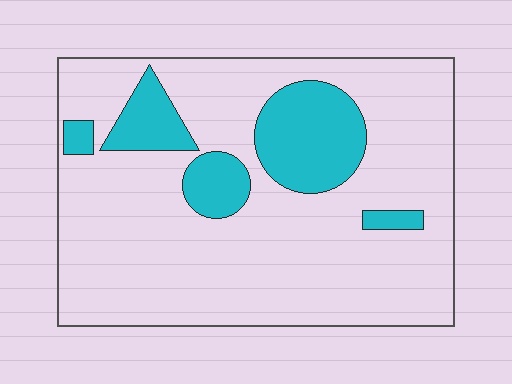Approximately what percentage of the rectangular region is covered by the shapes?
Approximately 20%.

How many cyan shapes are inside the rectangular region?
5.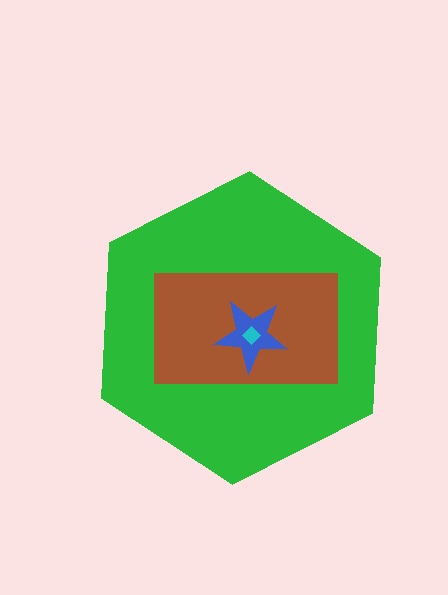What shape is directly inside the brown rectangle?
The blue star.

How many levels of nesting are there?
4.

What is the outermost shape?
The green hexagon.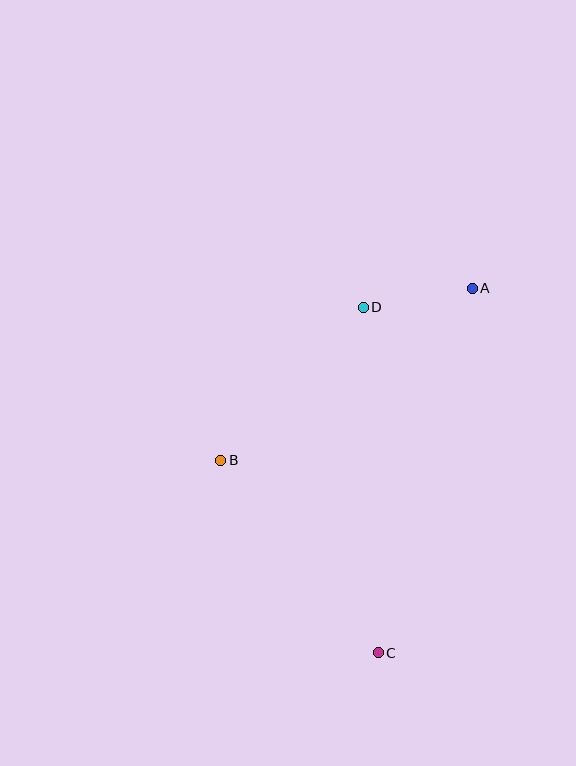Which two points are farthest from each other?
Points A and C are farthest from each other.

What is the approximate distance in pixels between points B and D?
The distance between B and D is approximately 209 pixels.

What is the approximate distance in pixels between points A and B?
The distance between A and B is approximately 305 pixels.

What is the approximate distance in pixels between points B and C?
The distance between B and C is approximately 248 pixels.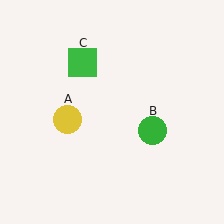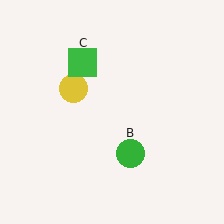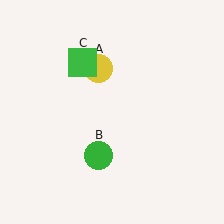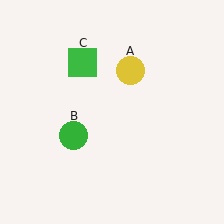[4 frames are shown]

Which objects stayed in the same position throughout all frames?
Green square (object C) remained stationary.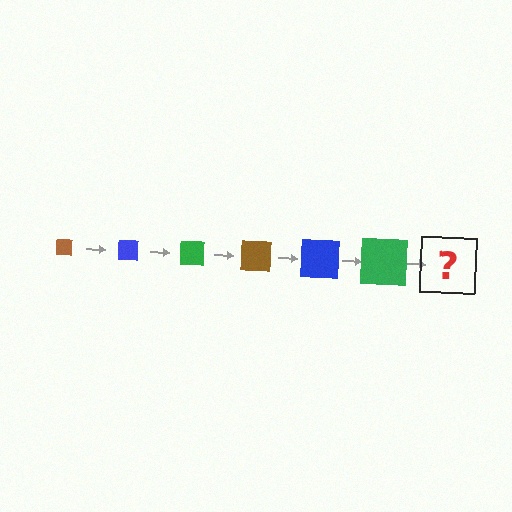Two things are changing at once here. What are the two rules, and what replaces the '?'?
The two rules are that the square grows larger each step and the color cycles through brown, blue, and green. The '?' should be a brown square, larger than the previous one.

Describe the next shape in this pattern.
It should be a brown square, larger than the previous one.